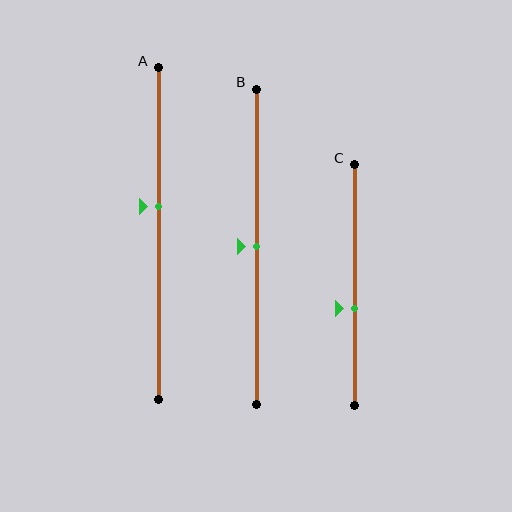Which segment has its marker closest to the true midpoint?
Segment B has its marker closest to the true midpoint.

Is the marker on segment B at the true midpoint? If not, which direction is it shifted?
Yes, the marker on segment B is at the true midpoint.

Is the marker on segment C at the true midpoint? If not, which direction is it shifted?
No, the marker on segment C is shifted downward by about 10% of the segment length.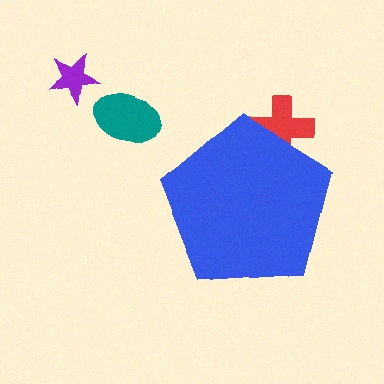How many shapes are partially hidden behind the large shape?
1 shape is partially hidden.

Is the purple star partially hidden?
No, the purple star is fully visible.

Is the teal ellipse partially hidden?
No, the teal ellipse is fully visible.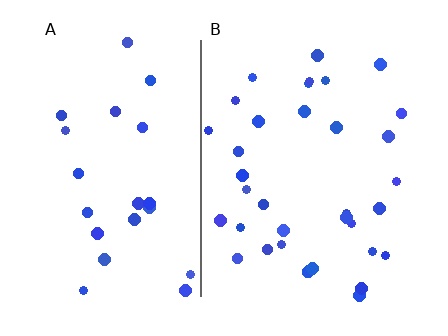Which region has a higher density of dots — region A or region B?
B (the right).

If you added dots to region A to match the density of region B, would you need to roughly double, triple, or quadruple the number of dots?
Approximately double.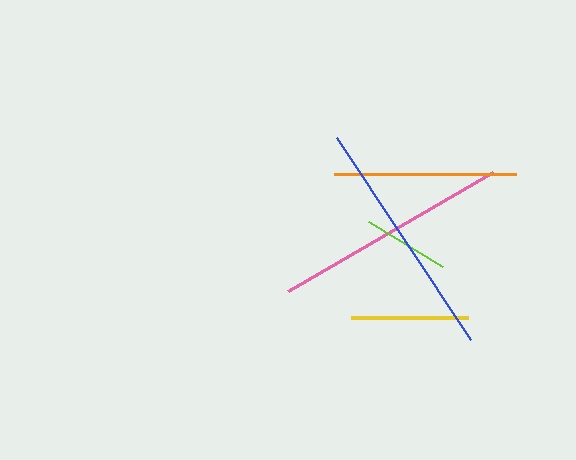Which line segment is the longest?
The blue line is the longest at approximately 243 pixels.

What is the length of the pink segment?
The pink segment is approximately 238 pixels long.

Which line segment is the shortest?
The lime line is the shortest at approximately 87 pixels.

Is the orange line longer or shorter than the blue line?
The blue line is longer than the orange line.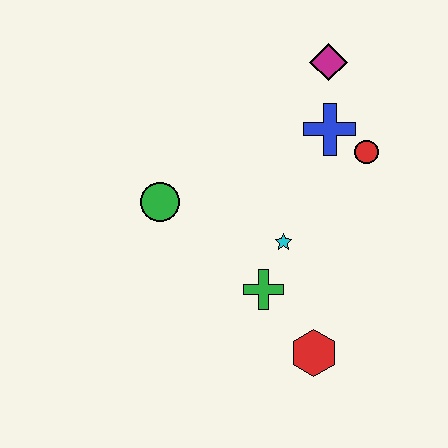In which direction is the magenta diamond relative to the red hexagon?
The magenta diamond is above the red hexagon.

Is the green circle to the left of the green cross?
Yes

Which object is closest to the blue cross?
The red circle is closest to the blue cross.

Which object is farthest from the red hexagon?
The magenta diamond is farthest from the red hexagon.